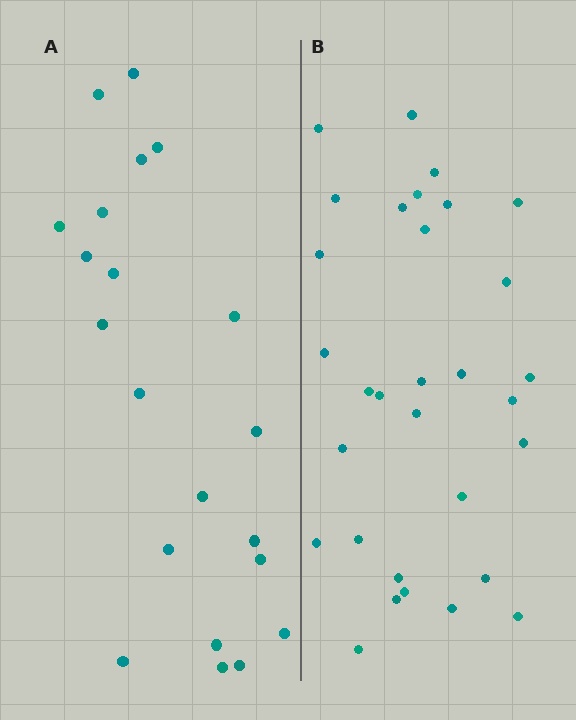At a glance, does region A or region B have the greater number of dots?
Region B (the right region) has more dots.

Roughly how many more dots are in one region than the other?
Region B has roughly 10 or so more dots than region A.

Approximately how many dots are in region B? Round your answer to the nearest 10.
About 30 dots. (The exact count is 31, which rounds to 30.)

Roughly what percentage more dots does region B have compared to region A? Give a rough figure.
About 50% more.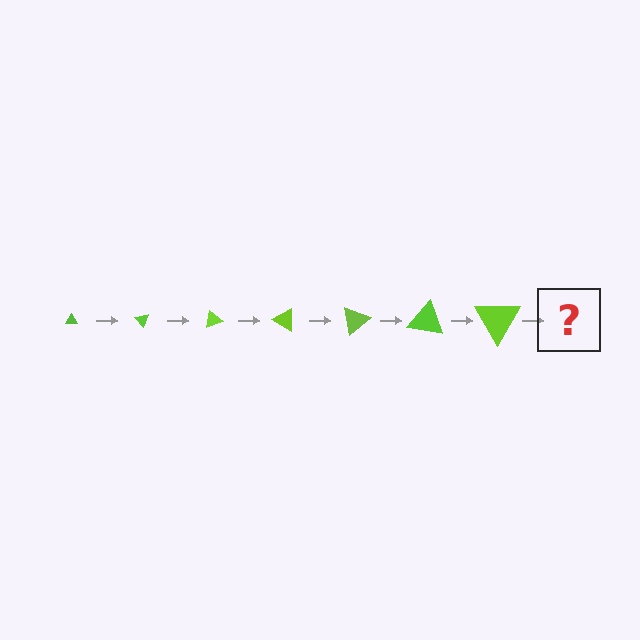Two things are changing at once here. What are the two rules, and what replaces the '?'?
The two rules are that the triangle grows larger each step and it rotates 50 degrees each step. The '?' should be a triangle, larger than the previous one and rotated 350 degrees from the start.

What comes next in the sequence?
The next element should be a triangle, larger than the previous one and rotated 350 degrees from the start.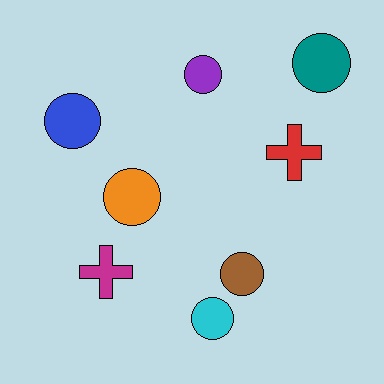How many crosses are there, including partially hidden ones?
There are 2 crosses.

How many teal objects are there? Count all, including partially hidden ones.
There is 1 teal object.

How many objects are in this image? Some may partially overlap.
There are 8 objects.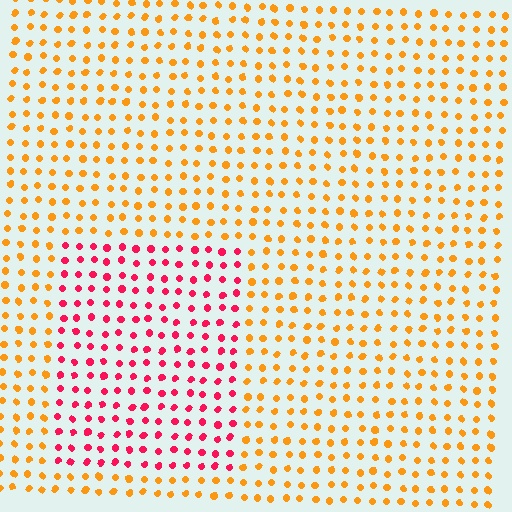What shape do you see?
I see a rectangle.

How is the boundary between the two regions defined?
The boundary is defined purely by a slight shift in hue (about 53 degrees). Spacing, size, and orientation are identical on both sides.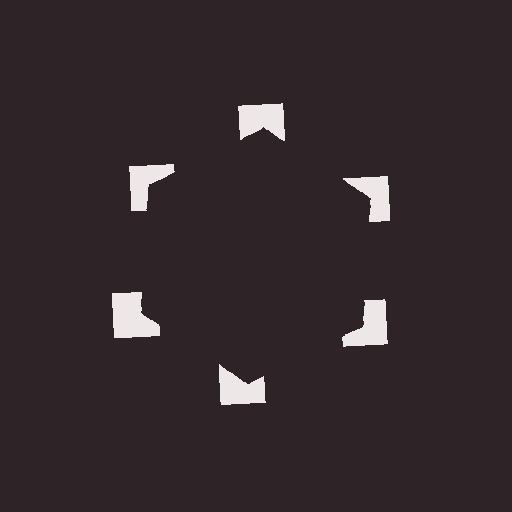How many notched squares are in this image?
There are 6 — one at each vertex of the illusory hexagon.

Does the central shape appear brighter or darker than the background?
It typically appears slightly darker than the background, even though no actual brightness change is drawn.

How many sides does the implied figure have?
6 sides.